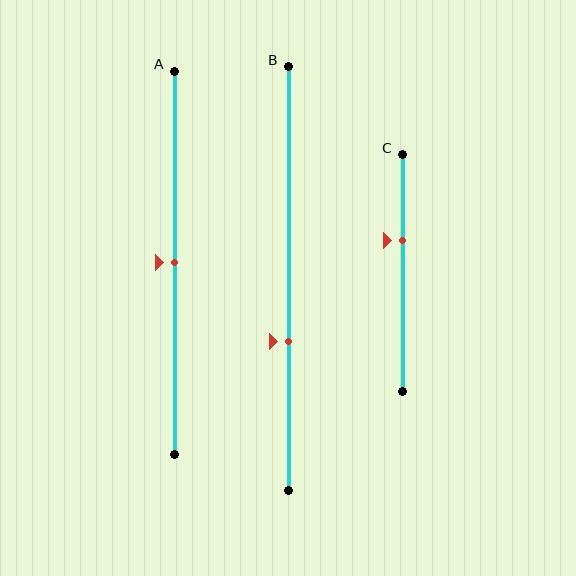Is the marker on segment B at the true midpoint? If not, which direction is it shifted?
No, the marker on segment B is shifted downward by about 15% of the segment length.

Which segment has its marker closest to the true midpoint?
Segment A has its marker closest to the true midpoint.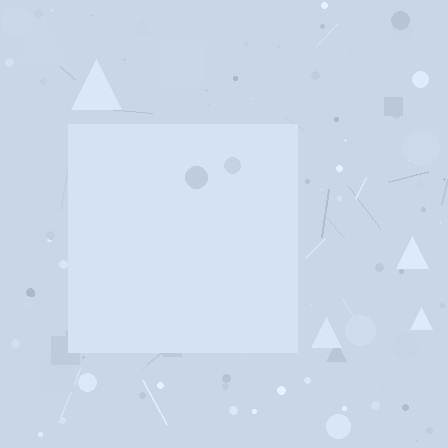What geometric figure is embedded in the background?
A square is embedded in the background.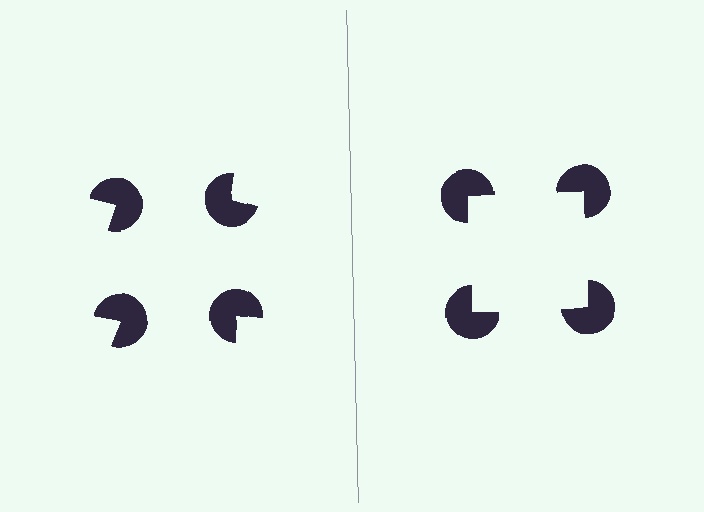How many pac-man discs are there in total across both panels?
8 — 4 on each side.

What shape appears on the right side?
An illusory square.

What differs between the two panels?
The pac-man discs are positioned identically on both sides; only the wedge orientations differ. On the right they align to a square; on the left they are misaligned.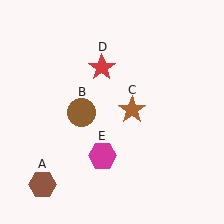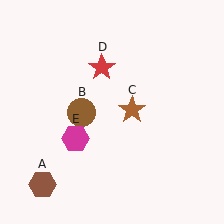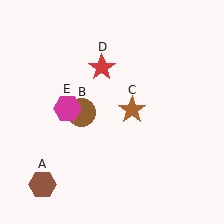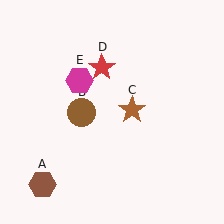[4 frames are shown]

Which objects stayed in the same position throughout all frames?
Brown hexagon (object A) and brown circle (object B) and brown star (object C) and red star (object D) remained stationary.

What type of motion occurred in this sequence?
The magenta hexagon (object E) rotated clockwise around the center of the scene.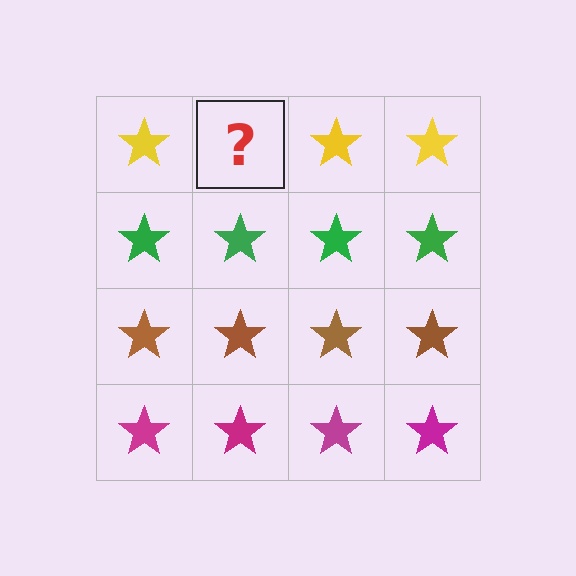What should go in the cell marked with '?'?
The missing cell should contain a yellow star.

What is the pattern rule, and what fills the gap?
The rule is that each row has a consistent color. The gap should be filled with a yellow star.